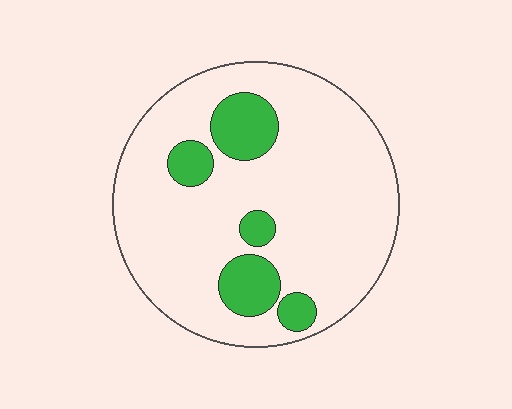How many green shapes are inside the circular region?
5.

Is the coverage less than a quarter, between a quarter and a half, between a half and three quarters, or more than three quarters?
Less than a quarter.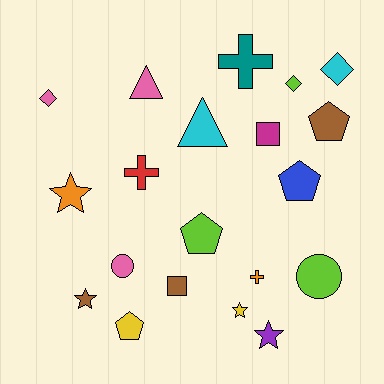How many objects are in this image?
There are 20 objects.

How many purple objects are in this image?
There is 1 purple object.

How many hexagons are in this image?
There are no hexagons.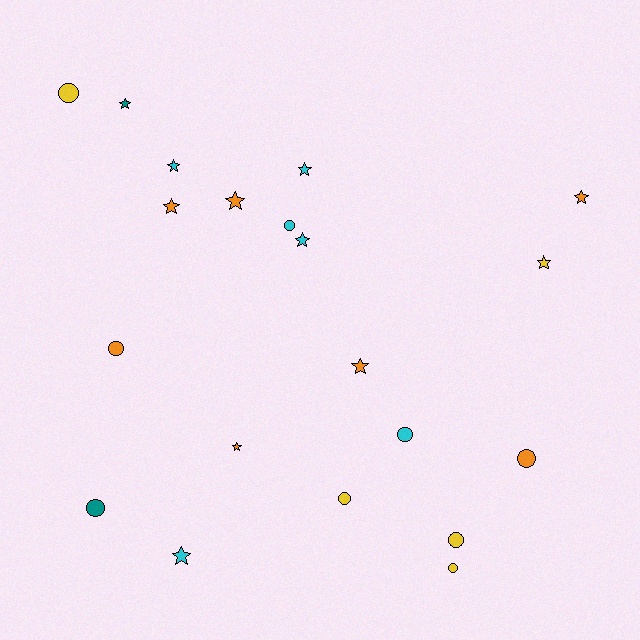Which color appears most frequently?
Orange, with 7 objects.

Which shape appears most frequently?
Star, with 11 objects.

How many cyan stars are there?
There are 4 cyan stars.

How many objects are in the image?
There are 20 objects.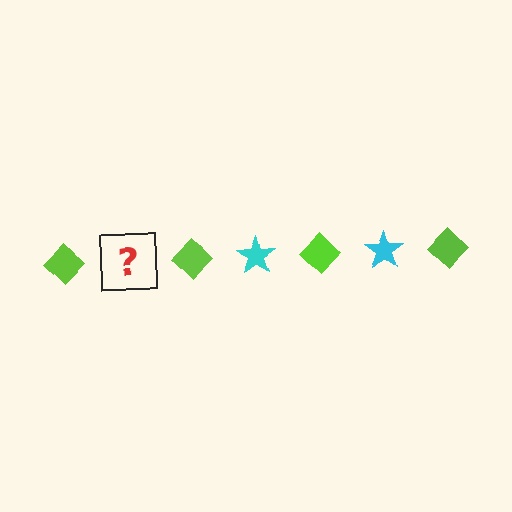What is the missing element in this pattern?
The missing element is a cyan star.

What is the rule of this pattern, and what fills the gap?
The rule is that the pattern alternates between lime diamond and cyan star. The gap should be filled with a cyan star.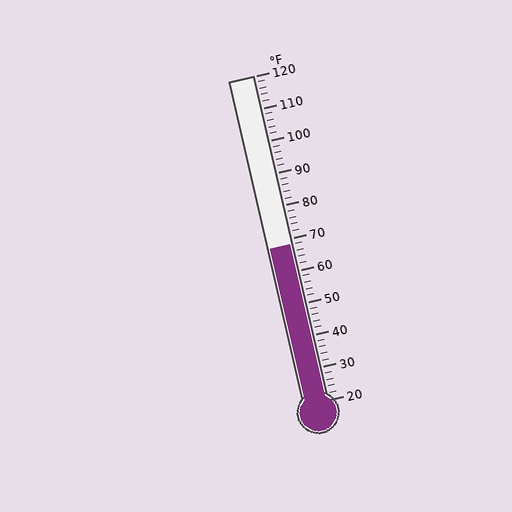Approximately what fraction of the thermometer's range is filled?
The thermometer is filled to approximately 50% of its range.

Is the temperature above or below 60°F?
The temperature is above 60°F.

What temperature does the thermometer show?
The thermometer shows approximately 68°F.